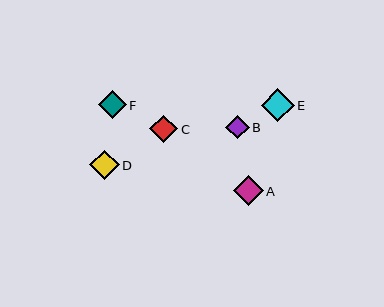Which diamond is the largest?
Diamond E is the largest with a size of approximately 33 pixels.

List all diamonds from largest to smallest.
From largest to smallest: E, A, D, F, C, B.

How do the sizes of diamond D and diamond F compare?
Diamond D and diamond F are approximately the same size.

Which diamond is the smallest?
Diamond B is the smallest with a size of approximately 23 pixels.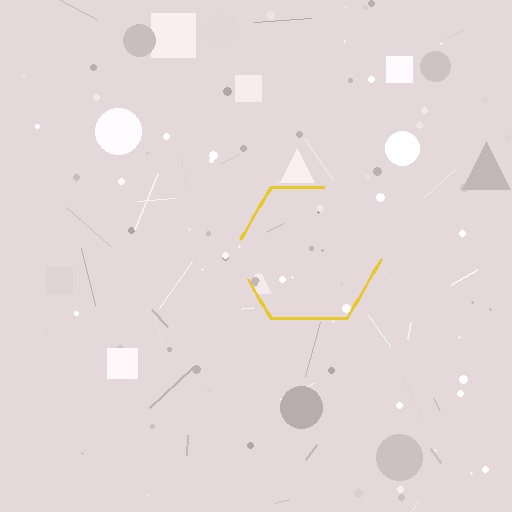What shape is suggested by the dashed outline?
The dashed outline suggests a hexagon.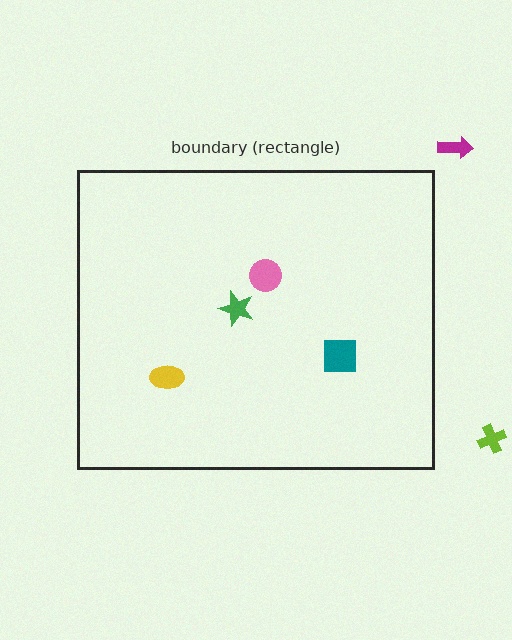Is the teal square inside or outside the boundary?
Inside.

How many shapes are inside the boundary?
4 inside, 2 outside.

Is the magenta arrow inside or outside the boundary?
Outside.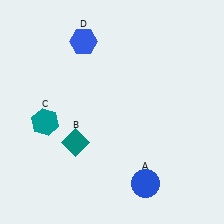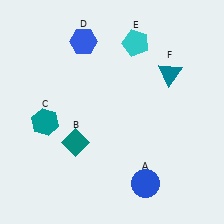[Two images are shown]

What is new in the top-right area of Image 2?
A teal triangle (F) was added in the top-right area of Image 2.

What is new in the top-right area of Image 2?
A cyan pentagon (E) was added in the top-right area of Image 2.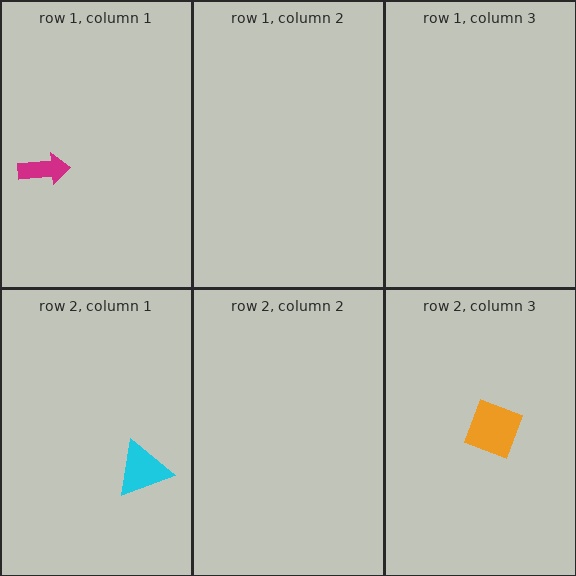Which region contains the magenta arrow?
The row 1, column 1 region.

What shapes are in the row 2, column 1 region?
The cyan triangle.